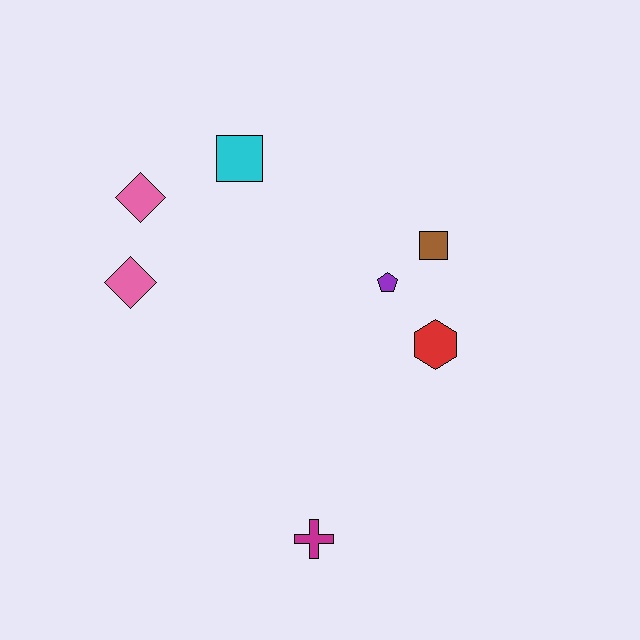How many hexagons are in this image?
There is 1 hexagon.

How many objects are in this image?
There are 7 objects.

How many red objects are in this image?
There is 1 red object.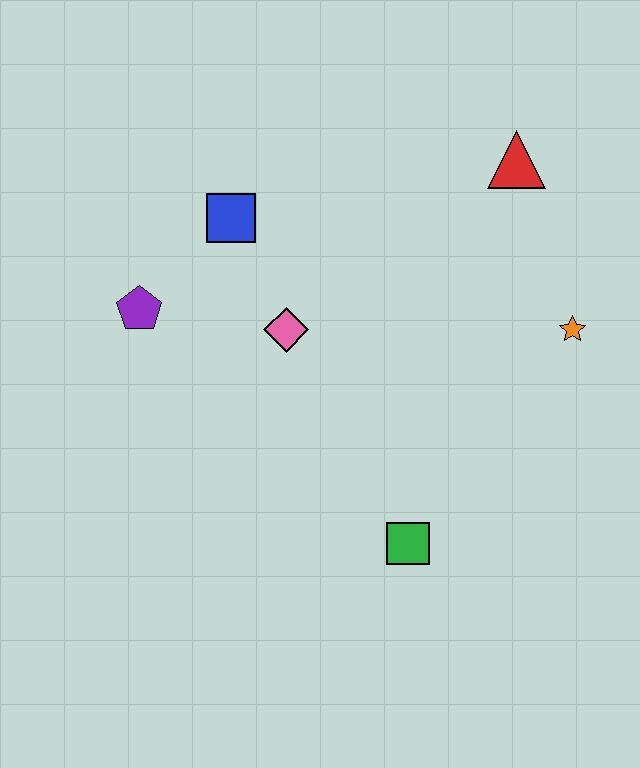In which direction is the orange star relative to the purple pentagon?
The orange star is to the right of the purple pentagon.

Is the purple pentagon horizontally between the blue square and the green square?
No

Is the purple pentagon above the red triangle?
No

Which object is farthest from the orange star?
The purple pentagon is farthest from the orange star.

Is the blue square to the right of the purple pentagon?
Yes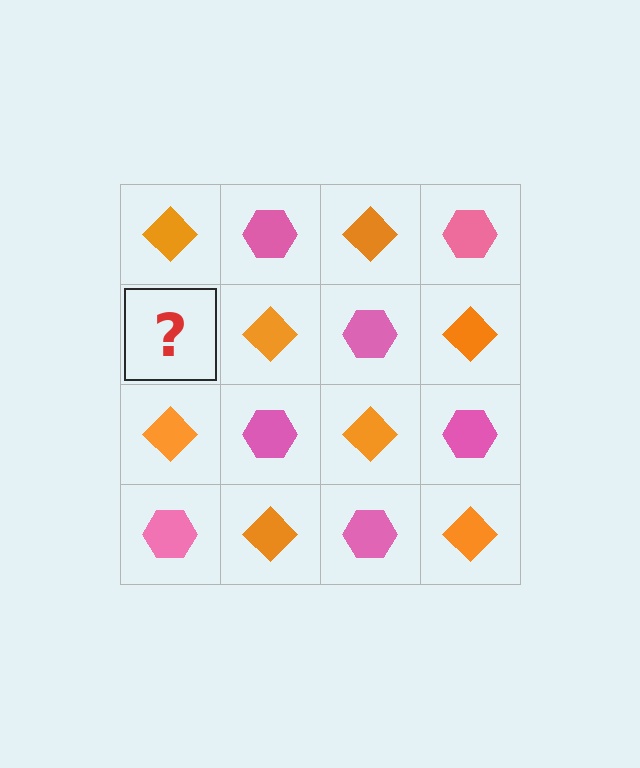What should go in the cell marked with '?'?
The missing cell should contain a pink hexagon.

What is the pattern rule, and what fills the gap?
The rule is that it alternates orange diamond and pink hexagon in a checkerboard pattern. The gap should be filled with a pink hexagon.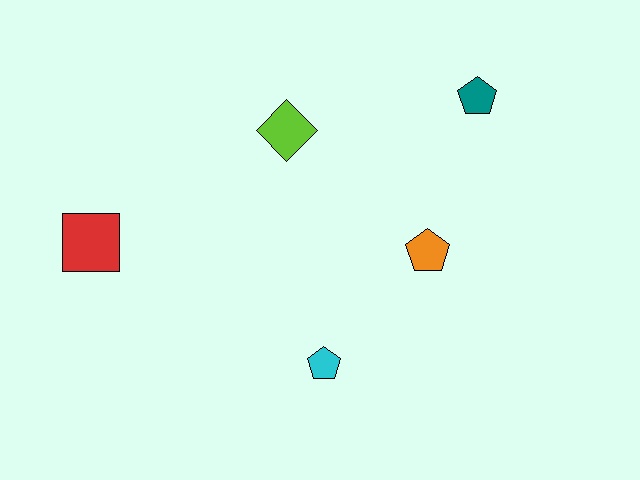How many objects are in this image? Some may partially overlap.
There are 5 objects.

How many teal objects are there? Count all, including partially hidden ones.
There is 1 teal object.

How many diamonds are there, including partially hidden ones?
There is 1 diamond.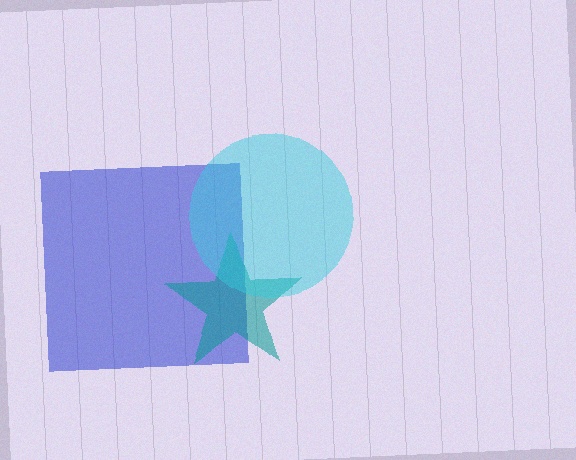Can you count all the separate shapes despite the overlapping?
Yes, there are 3 separate shapes.